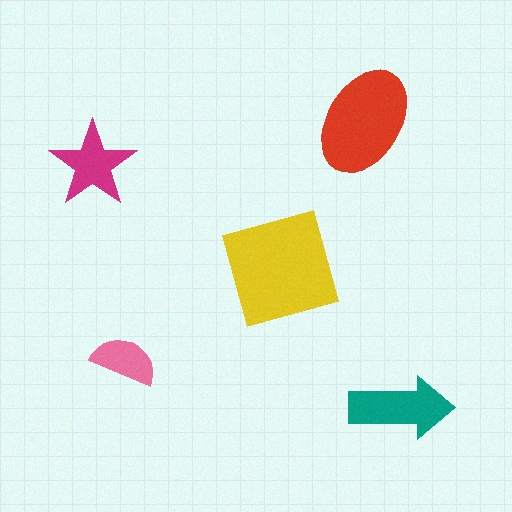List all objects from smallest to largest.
The pink semicircle, the magenta star, the teal arrow, the red ellipse, the yellow square.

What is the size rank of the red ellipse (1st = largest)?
2nd.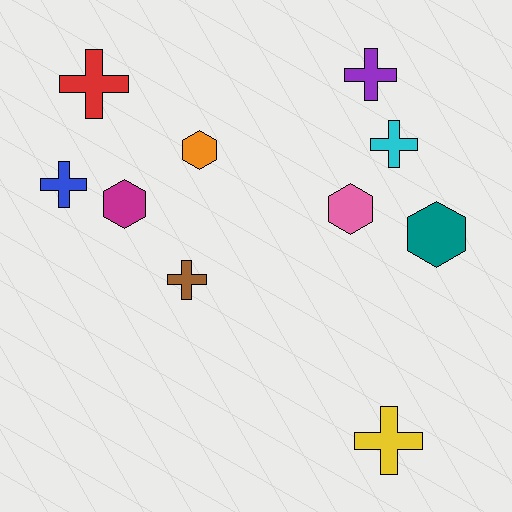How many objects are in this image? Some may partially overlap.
There are 10 objects.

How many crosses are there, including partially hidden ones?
There are 6 crosses.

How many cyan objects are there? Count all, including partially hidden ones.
There is 1 cyan object.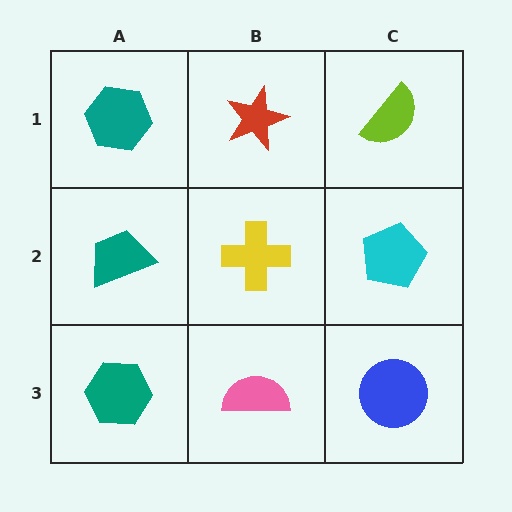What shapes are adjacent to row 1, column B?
A yellow cross (row 2, column B), a teal hexagon (row 1, column A), a lime semicircle (row 1, column C).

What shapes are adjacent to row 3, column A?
A teal trapezoid (row 2, column A), a pink semicircle (row 3, column B).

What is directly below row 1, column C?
A cyan pentagon.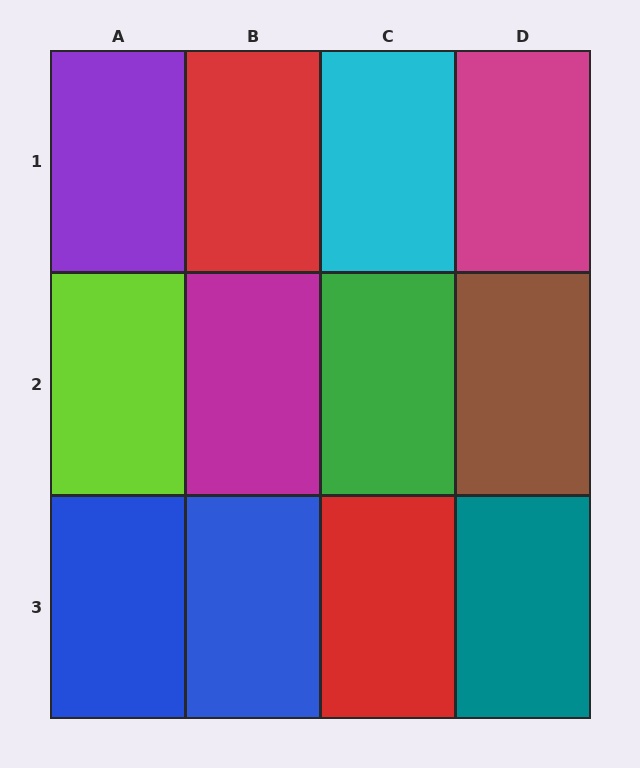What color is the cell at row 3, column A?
Blue.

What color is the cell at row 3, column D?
Teal.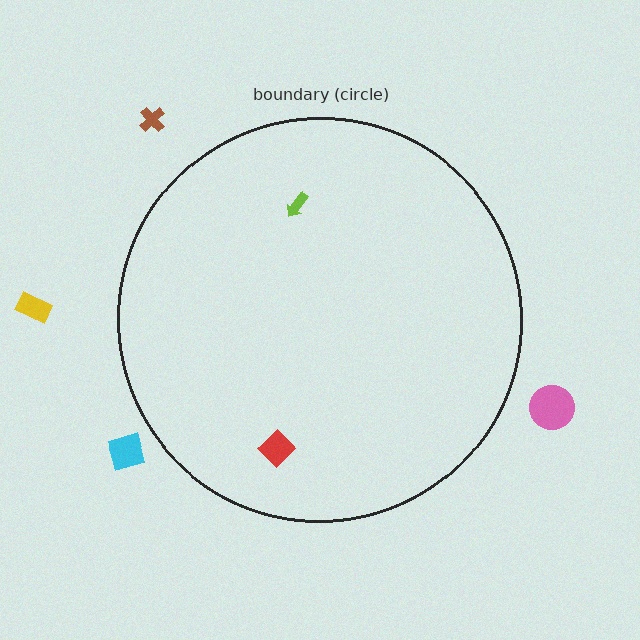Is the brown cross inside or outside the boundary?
Outside.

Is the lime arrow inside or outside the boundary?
Inside.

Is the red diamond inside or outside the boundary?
Inside.